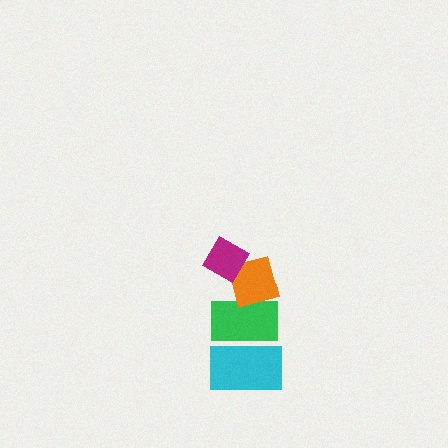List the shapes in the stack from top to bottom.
From top to bottom: the magenta diamond, the orange square, the green rectangle, the cyan rectangle.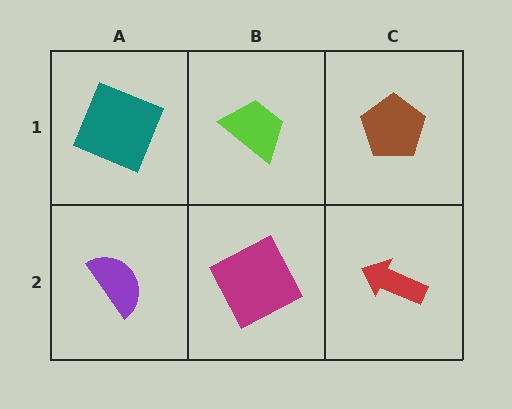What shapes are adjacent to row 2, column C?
A brown pentagon (row 1, column C), a magenta square (row 2, column B).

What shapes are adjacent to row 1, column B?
A magenta square (row 2, column B), a teal square (row 1, column A), a brown pentagon (row 1, column C).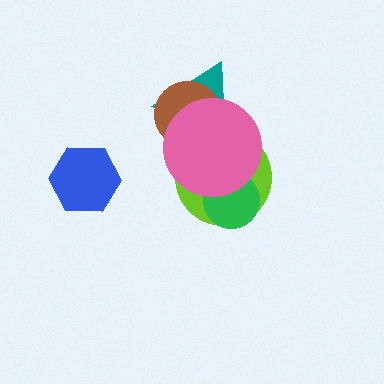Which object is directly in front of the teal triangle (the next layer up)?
The brown circle is directly in front of the teal triangle.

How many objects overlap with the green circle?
2 objects overlap with the green circle.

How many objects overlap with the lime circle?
4 objects overlap with the lime circle.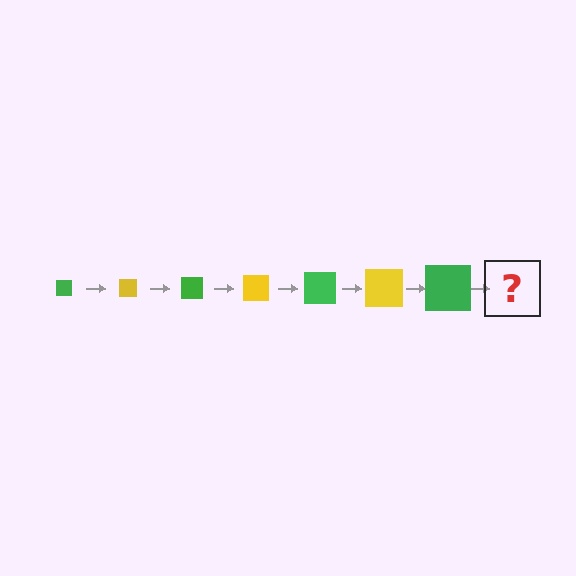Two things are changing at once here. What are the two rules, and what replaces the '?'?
The two rules are that the square grows larger each step and the color cycles through green and yellow. The '?' should be a yellow square, larger than the previous one.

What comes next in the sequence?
The next element should be a yellow square, larger than the previous one.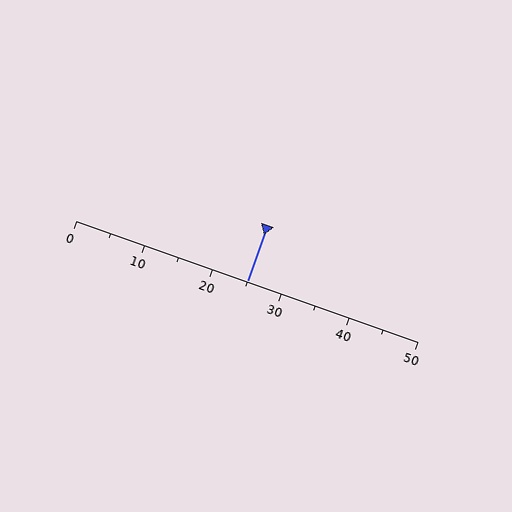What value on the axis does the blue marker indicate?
The marker indicates approximately 25.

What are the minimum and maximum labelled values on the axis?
The axis runs from 0 to 50.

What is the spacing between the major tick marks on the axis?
The major ticks are spaced 10 apart.